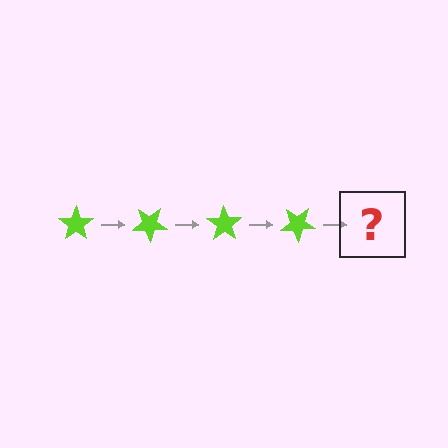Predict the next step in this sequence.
The next step is a lime star rotated 140 degrees.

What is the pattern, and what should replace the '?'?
The pattern is that the star rotates 35 degrees each step. The '?' should be a lime star rotated 140 degrees.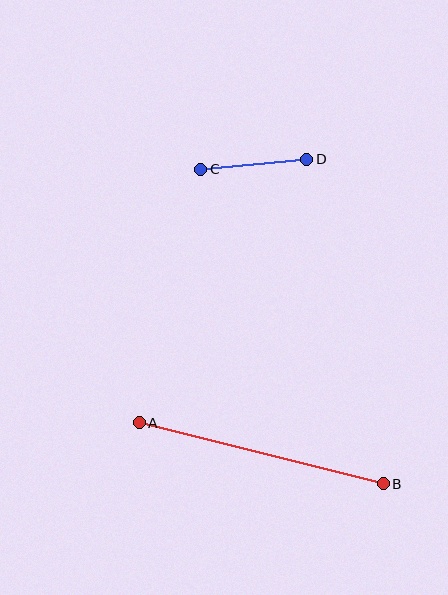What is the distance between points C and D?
The distance is approximately 107 pixels.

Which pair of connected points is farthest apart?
Points A and B are farthest apart.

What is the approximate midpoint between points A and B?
The midpoint is at approximately (261, 453) pixels.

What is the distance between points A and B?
The distance is approximately 252 pixels.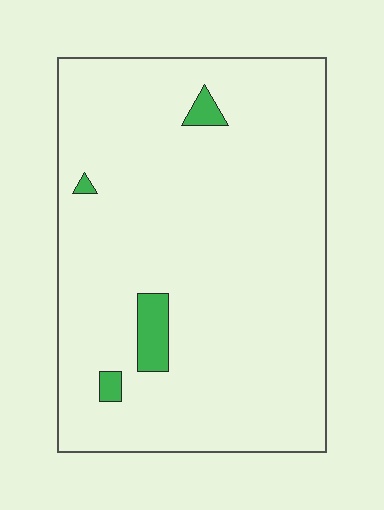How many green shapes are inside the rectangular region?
4.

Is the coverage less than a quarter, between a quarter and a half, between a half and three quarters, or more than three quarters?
Less than a quarter.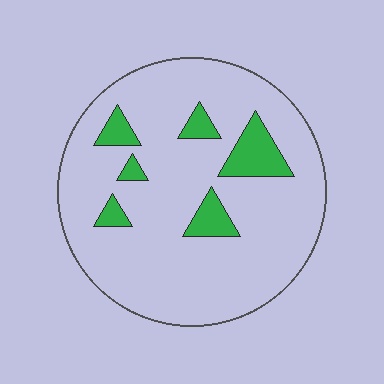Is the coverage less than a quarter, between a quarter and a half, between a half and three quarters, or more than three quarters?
Less than a quarter.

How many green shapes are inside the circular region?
6.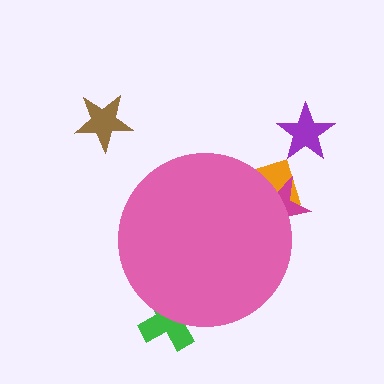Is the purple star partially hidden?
No, the purple star is fully visible.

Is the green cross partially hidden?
Yes, the green cross is partially hidden behind the pink circle.